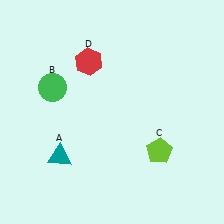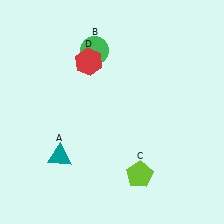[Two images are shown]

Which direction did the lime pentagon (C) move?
The lime pentagon (C) moved down.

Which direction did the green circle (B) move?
The green circle (B) moved right.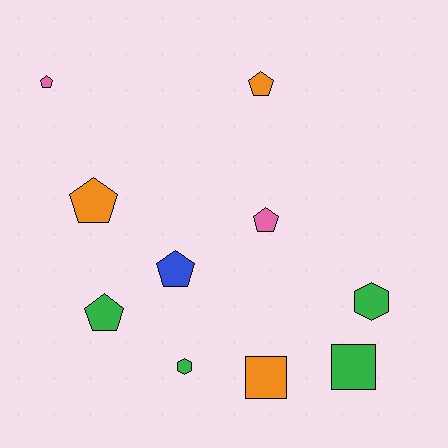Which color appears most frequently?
Green, with 4 objects.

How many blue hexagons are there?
There are no blue hexagons.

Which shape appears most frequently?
Pentagon, with 6 objects.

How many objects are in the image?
There are 10 objects.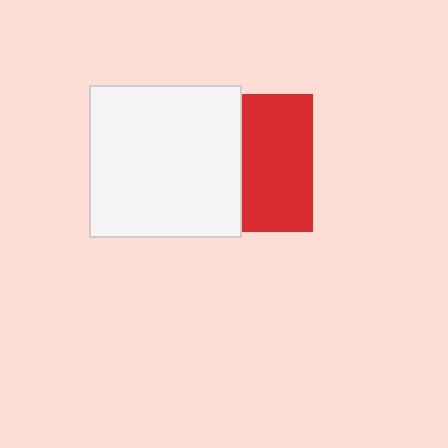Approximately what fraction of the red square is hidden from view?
Roughly 48% of the red square is hidden behind the white square.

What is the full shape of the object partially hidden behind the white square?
The partially hidden object is a red square.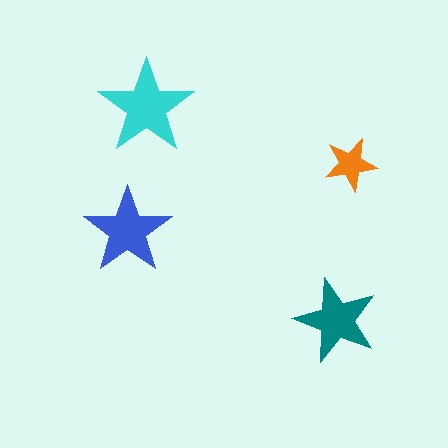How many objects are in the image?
There are 4 objects in the image.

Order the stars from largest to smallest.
the cyan one, the blue one, the teal one, the orange one.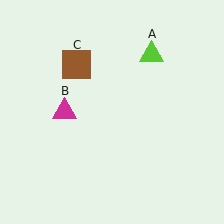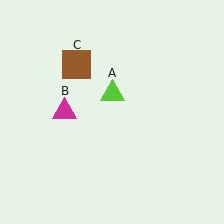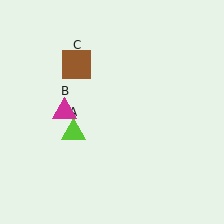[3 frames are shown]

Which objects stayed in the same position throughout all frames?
Magenta triangle (object B) and brown square (object C) remained stationary.